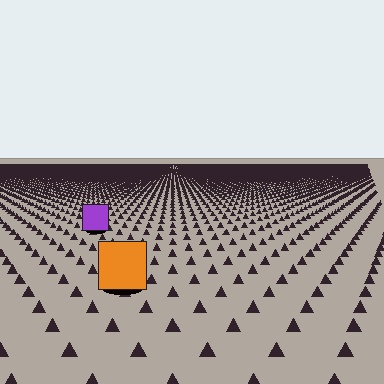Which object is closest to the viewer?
The orange square is closest. The texture marks near it are larger and more spread out.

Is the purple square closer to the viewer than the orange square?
No. The orange square is closer — you can tell from the texture gradient: the ground texture is coarser near it.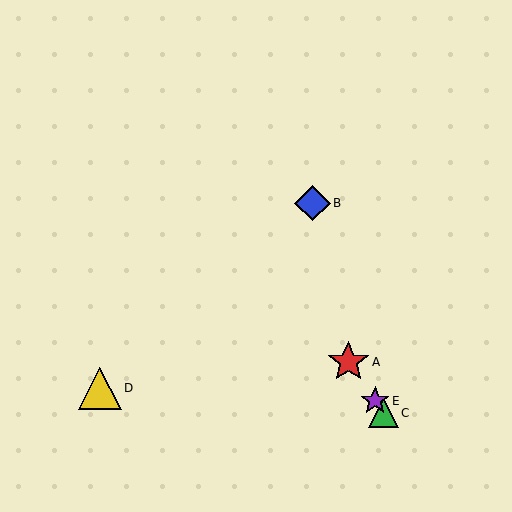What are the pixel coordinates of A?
Object A is at (348, 362).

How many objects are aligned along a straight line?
3 objects (A, C, E) are aligned along a straight line.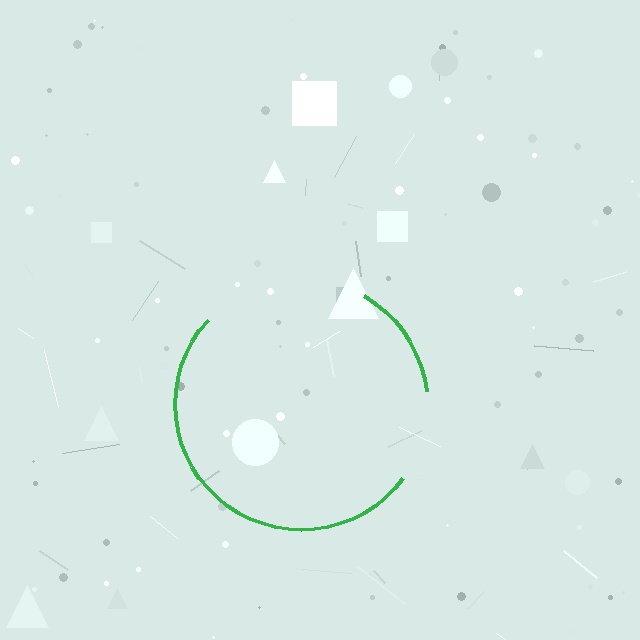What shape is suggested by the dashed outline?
The dashed outline suggests a circle.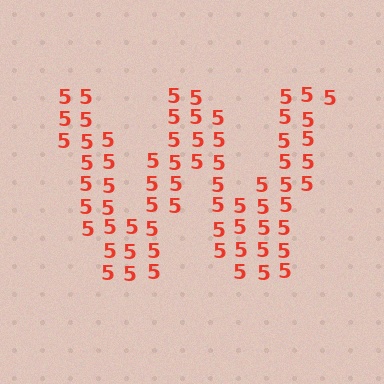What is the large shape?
The large shape is the letter W.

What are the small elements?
The small elements are digit 5's.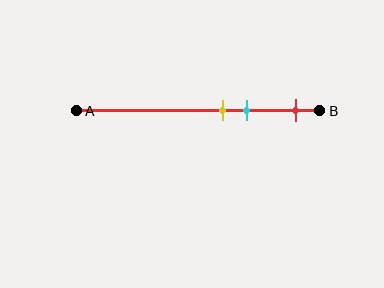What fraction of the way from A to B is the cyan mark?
The cyan mark is approximately 70% (0.7) of the way from A to B.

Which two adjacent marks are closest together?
The yellow and cyan marks are the closest adjacent pair.